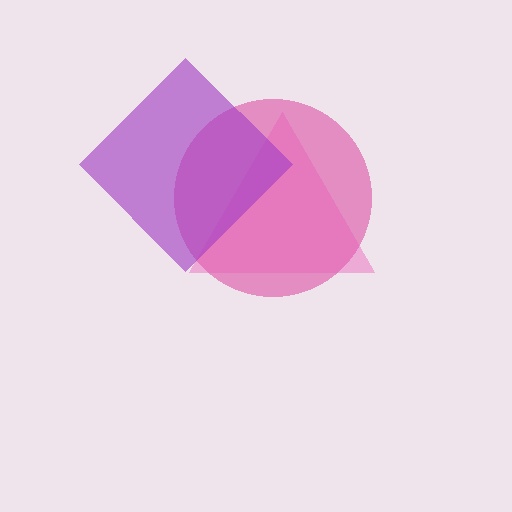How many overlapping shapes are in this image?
There are 3 overlapping shapes in the image.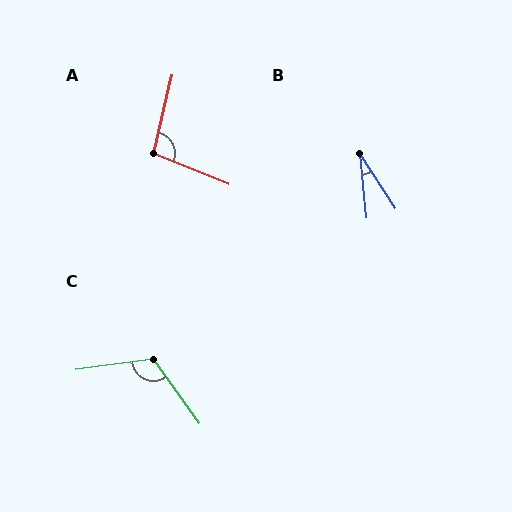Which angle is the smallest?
B, at approximately 27 degrees.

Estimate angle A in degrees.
Approximately 99 degrees.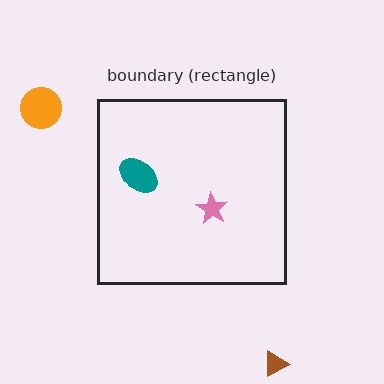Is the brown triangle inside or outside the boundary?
Outside.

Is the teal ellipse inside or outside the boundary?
Inside.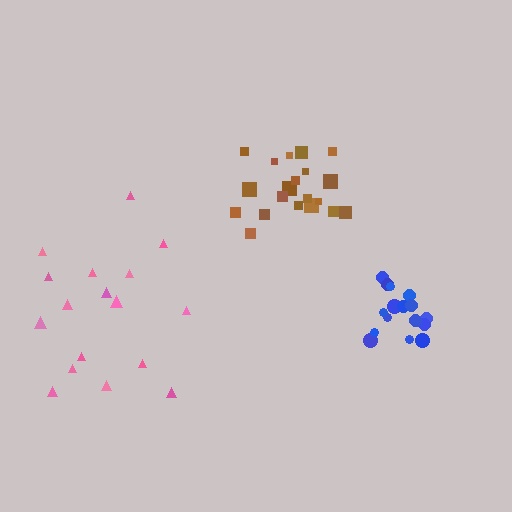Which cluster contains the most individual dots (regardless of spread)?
Brown (20).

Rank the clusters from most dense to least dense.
blue, brown, pink.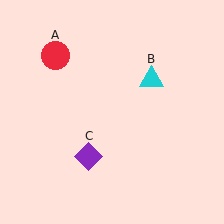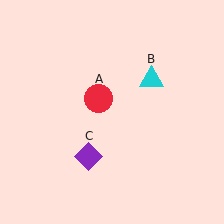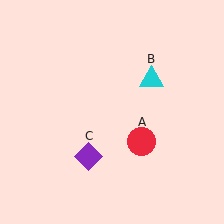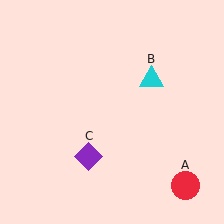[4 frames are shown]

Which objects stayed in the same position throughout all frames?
Cyan triangle (object B) and purple diamond (object C) remained stationary.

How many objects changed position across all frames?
1 object changed position: red circle (object A).